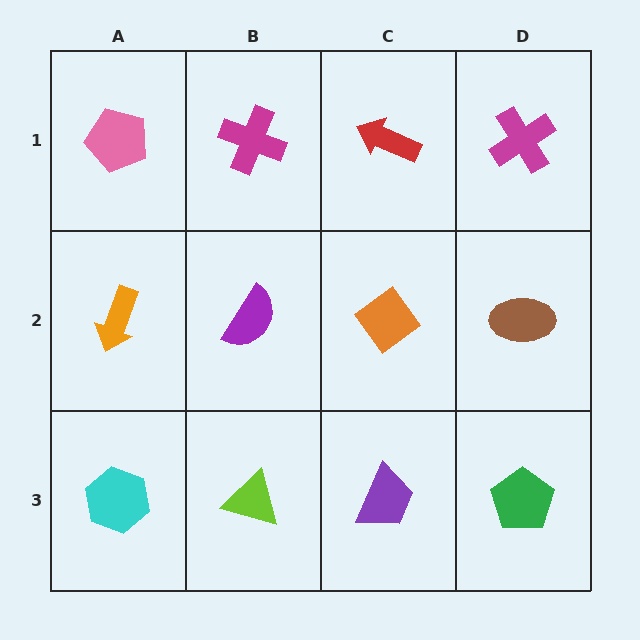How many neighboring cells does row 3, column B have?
3.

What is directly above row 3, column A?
An orange arrow.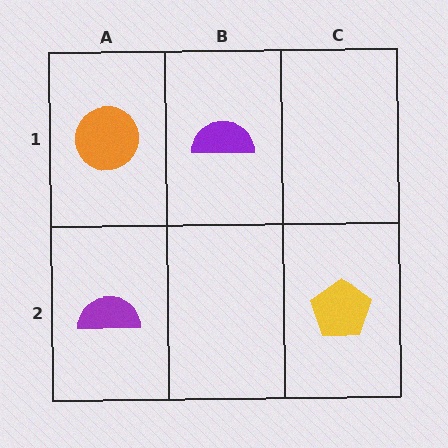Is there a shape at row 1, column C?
No, that cell is empty.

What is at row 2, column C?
A yellow pentagon.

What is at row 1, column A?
An orange circle.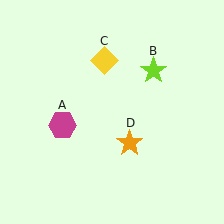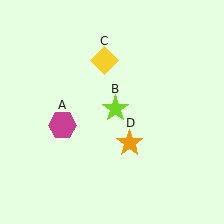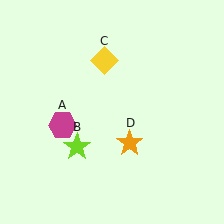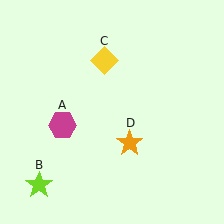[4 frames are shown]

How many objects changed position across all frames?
1 object changed position: lime star (object B).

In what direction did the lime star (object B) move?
The lime star (object B) moved down and to the left.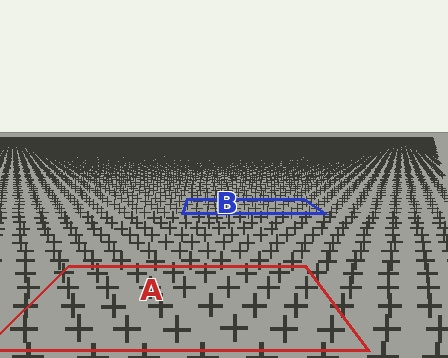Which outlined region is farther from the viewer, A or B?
Region B is farther from the viewer — the texture elements inside it appear smaller and more densely packed.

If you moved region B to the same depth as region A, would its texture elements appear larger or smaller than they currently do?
They would appear larger. At a closer depth, the same texture elements are projected at a bigger on-screen size.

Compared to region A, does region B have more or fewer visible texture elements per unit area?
Region B has more texture elements per unit area — they are packed more densely because it is farther away.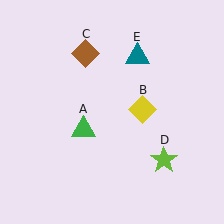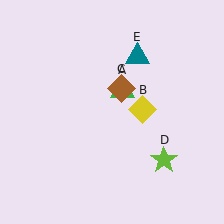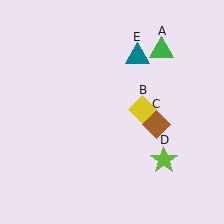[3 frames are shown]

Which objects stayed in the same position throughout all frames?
Yellow diamond (object B) and lime star (object D) and teal triangle (object E) remained stationary.